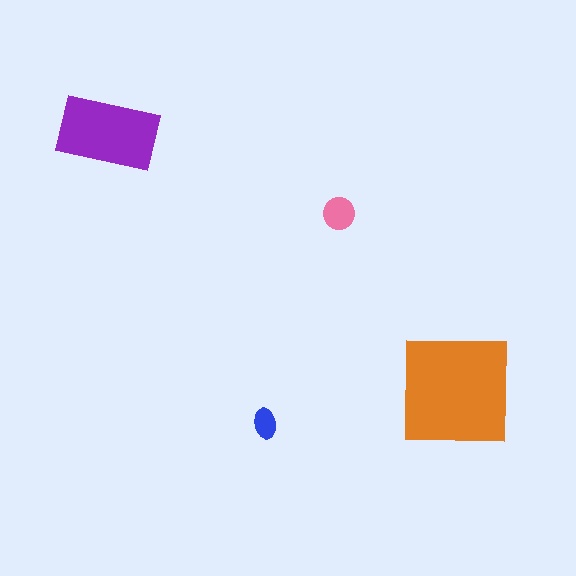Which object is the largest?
The orange square.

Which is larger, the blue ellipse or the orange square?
The orange square.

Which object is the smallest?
The blue ellipse.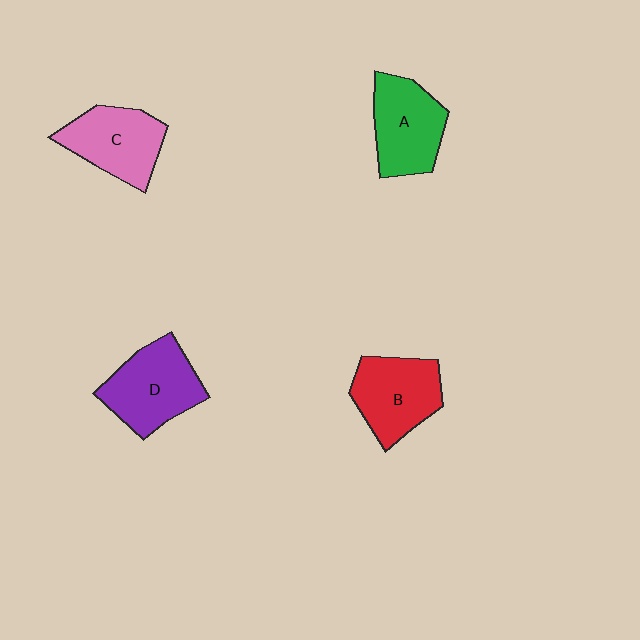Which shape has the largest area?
Shape D (purple).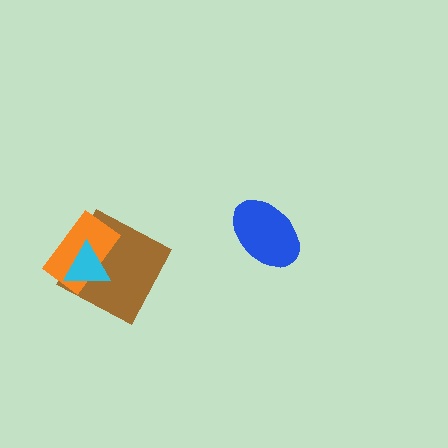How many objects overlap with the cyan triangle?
2 objects overlap with the cyan triangle.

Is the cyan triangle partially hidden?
No, no other shape covers it.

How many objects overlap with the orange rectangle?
2 objects overlap with the orange rectangle.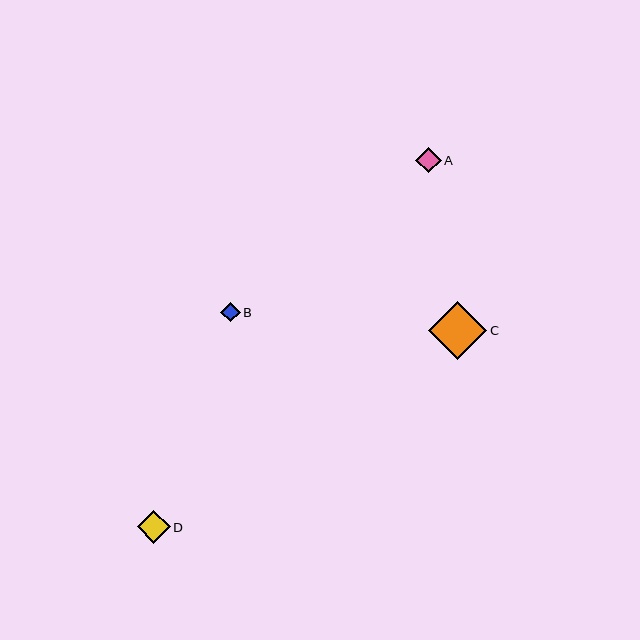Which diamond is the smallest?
Diamond B is the smallest with a size of approximately 20 pixels.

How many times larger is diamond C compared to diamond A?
Diamond C is approximately 2.3 times the size of diamond A.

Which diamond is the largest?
Diamond C is the largest with a size of approximately 58 pixels.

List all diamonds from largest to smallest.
From largest to smallest: C, D, A, B.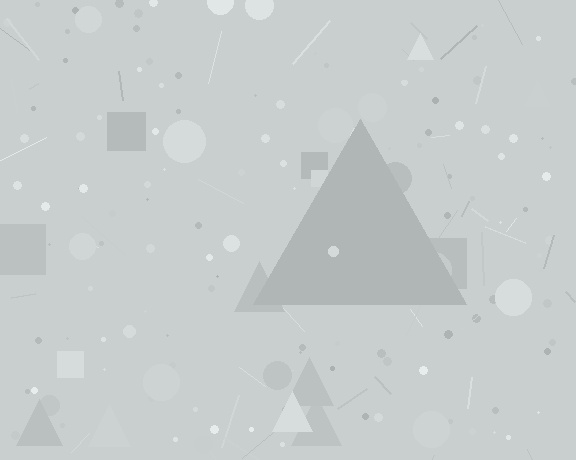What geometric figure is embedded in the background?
A triangle is embedded in the background.